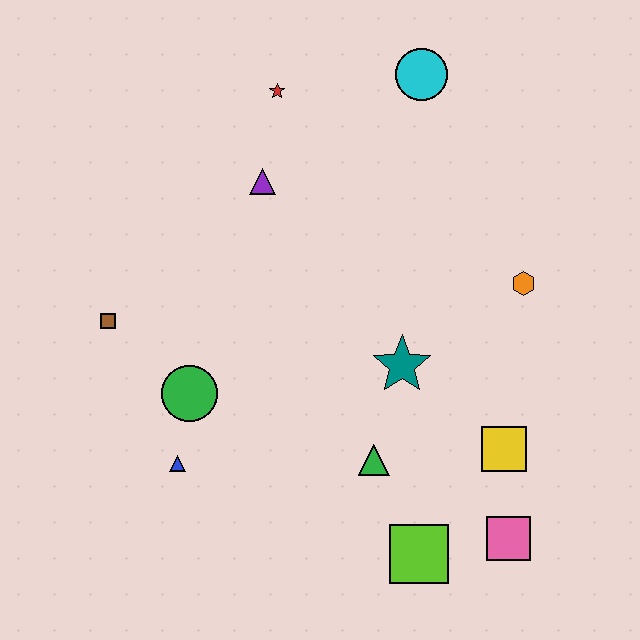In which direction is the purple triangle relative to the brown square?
The purple triangle is to the right of the brown square.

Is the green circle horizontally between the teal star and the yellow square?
No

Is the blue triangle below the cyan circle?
Yes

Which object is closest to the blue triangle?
The green circle is closest to the blue triangle.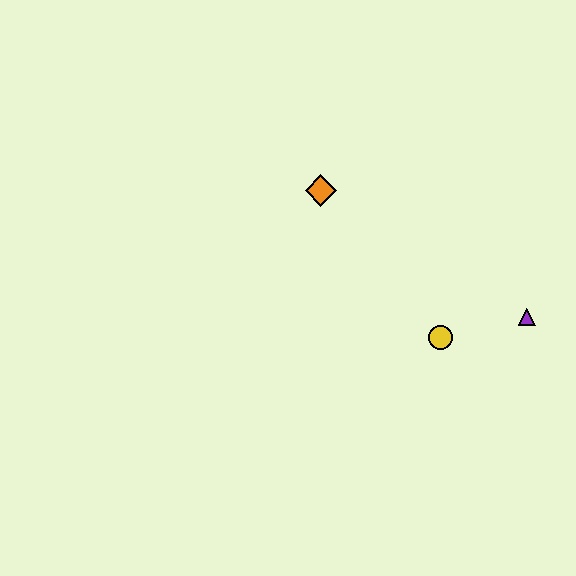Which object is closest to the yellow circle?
The purple triangle is closest to the yellow circle.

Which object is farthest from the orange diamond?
The purple triangle is farthest from the orange diamond.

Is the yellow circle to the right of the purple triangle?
No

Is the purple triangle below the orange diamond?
Yes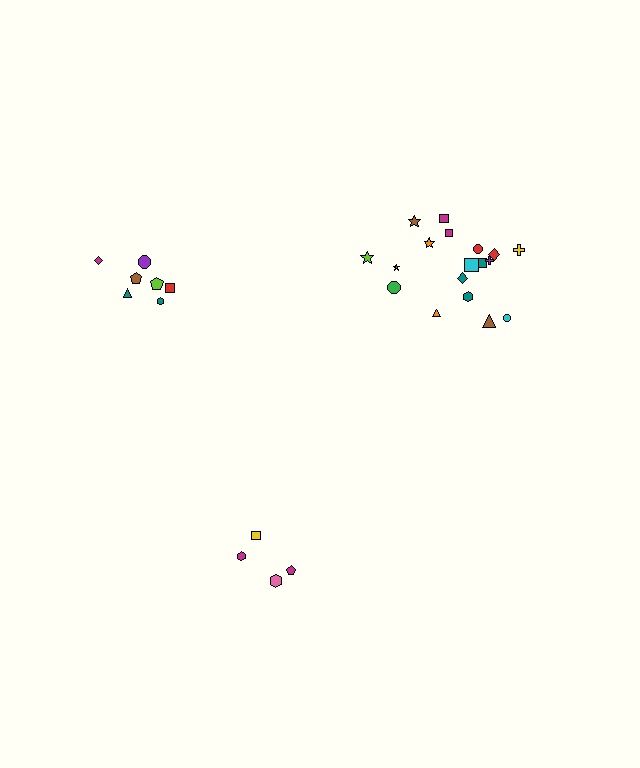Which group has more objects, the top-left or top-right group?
The top-right group.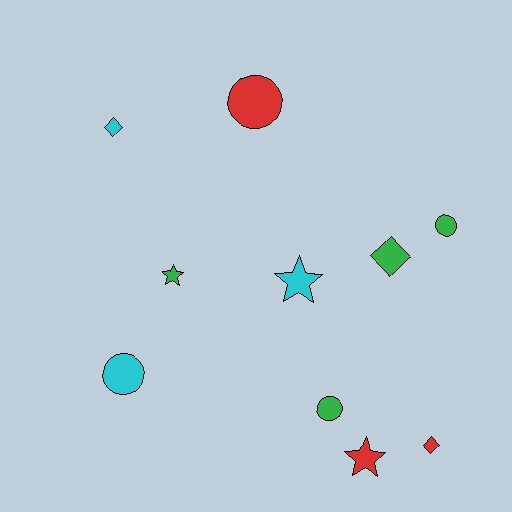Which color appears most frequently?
Green, with 4 objects.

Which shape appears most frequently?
Circle, with 4 objects.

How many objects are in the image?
There are 10 objects.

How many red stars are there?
There is 1 red star.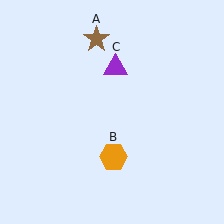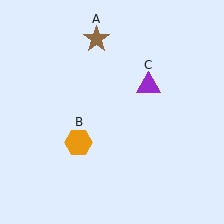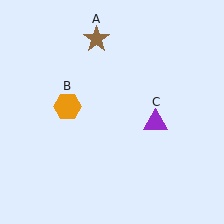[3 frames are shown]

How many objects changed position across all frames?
2 objects changed position: orange hexagon (object B), purple triangle (object C).